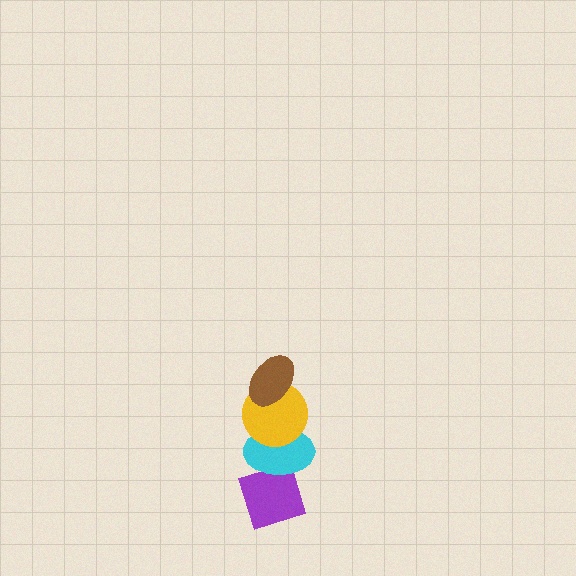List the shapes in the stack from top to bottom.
From top to bottom: the brown ellipse, the yellow circle, the cyan ellipse, the purple diamond.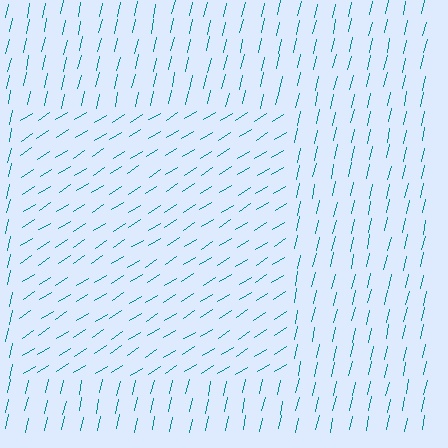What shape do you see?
I see a rectangle.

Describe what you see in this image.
The image is filled with small teal line segments. A rectangle region in the image has lines oriented differently from the surrounding lines, creating a visible texture boundary.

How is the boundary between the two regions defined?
The boundary is defined purely by a change in line orientation (approximately 45 degrees difference). All lines are the same color and thickness.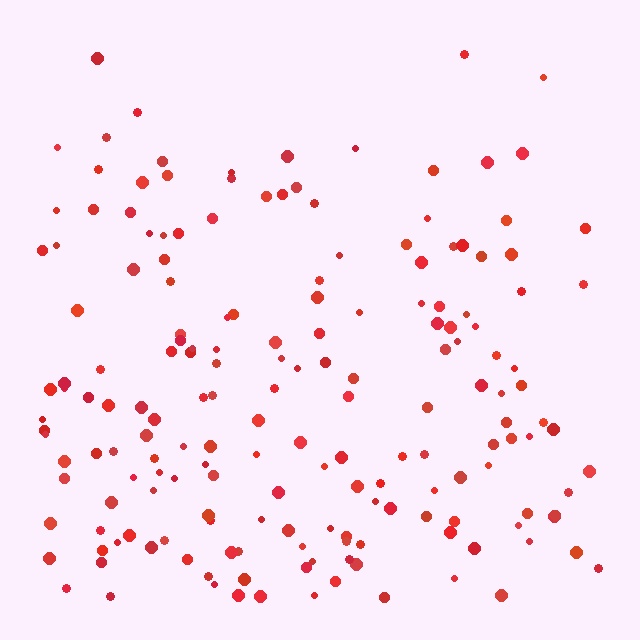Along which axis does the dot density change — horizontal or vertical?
Vertical.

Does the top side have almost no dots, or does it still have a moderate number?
Still a moderate number, just noticeably fewer than the bottom.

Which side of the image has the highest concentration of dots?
The bottom.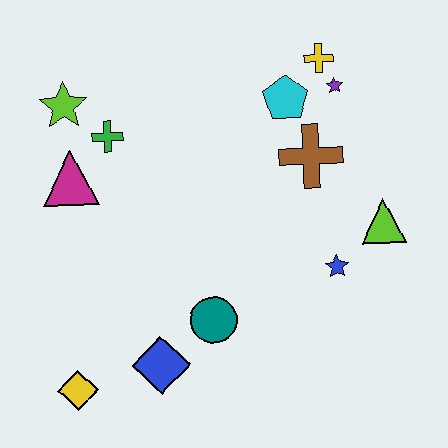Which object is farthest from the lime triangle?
The yellow diamond is farthest from the lime triangle.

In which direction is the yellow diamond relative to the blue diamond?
The yellow diamond is to the left of the blue diamond.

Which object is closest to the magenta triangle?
The green cross is closest to the magenta triangle.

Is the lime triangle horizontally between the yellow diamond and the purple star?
No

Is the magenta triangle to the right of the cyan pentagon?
No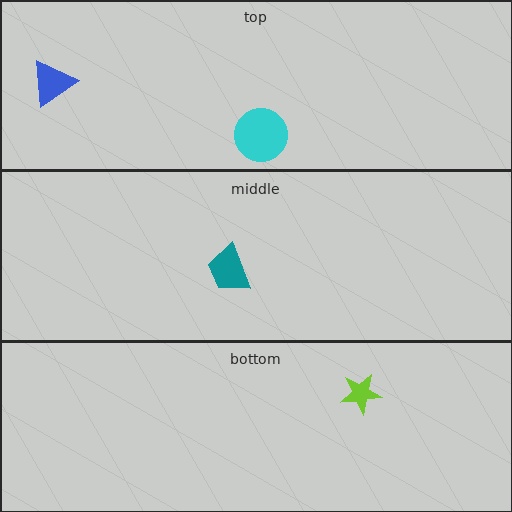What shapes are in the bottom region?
The lime star.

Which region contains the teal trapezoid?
The middle region.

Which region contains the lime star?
The bottom region.